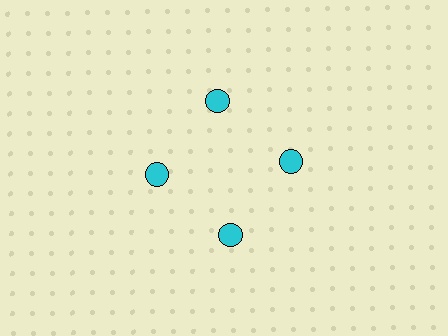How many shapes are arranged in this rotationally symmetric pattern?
There are 4 shapes, arranged in 4 groups of 1.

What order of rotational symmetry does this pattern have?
This pattern has 4-fold rotational symmetry.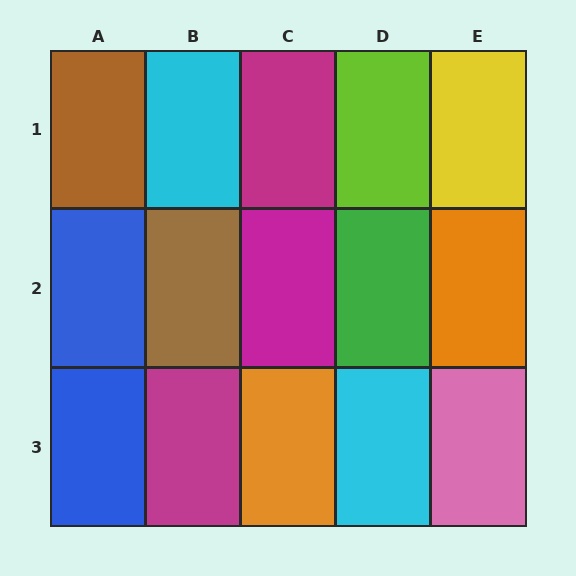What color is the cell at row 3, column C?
Orange.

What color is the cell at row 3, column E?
Pink.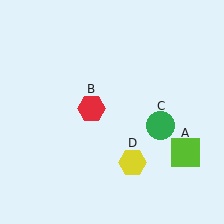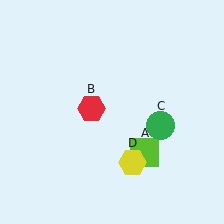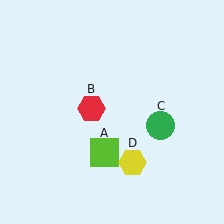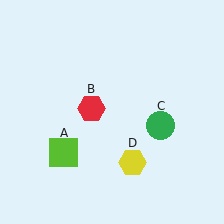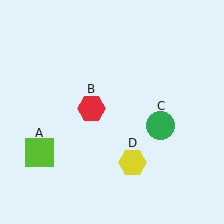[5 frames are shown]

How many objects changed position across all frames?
1 object changed position: lime square (object A).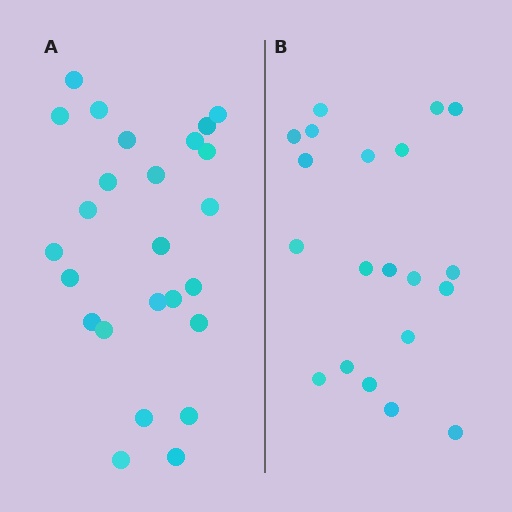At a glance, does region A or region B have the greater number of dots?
Region A (the left region) has more dots.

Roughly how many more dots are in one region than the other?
Region A has about 5 more dots than region B.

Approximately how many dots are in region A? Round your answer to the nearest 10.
About 20 dots. (The exact count is 25, which rounds to 20.)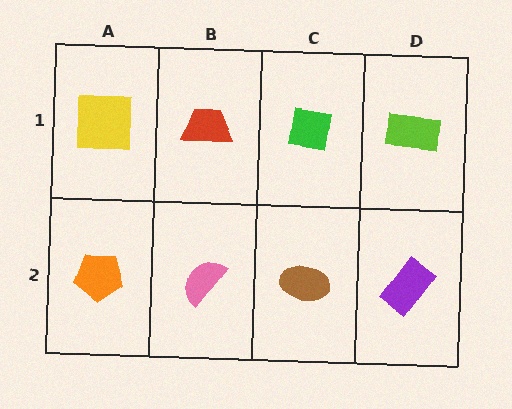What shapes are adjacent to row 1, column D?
A purple rectangle (row 2, column D), a green square (row 1, column C).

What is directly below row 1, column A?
An orange pentagon.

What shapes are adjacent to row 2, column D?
A lime rectangle (row 1, column D), a brown ellipse (row 2, column C).